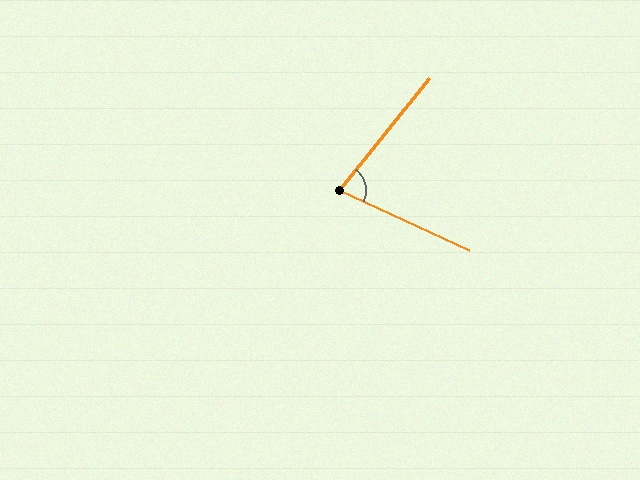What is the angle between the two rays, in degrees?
Approximately 76 degrees.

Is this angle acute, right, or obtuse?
It is acute.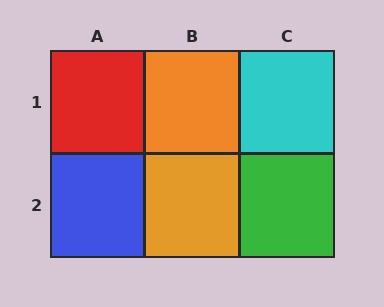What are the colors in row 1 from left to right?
Red, orange, cyan.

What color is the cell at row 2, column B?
Orange.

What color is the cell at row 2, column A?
Blue.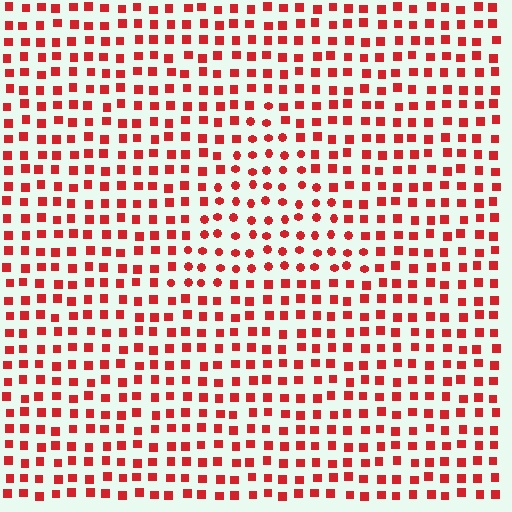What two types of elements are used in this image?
The image uses circles inside the triangle region and squares outside it.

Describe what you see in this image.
The image is filled with small red elements arranged in a uniform grid. A triangle-shaped region contains circles, while the surrounding area contains squares. The boundary is defined purely by the change in element shape.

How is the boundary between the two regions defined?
The boundary is defined by a change in element shape: circles inside vs. squares outside. All elements share the same color and spacing.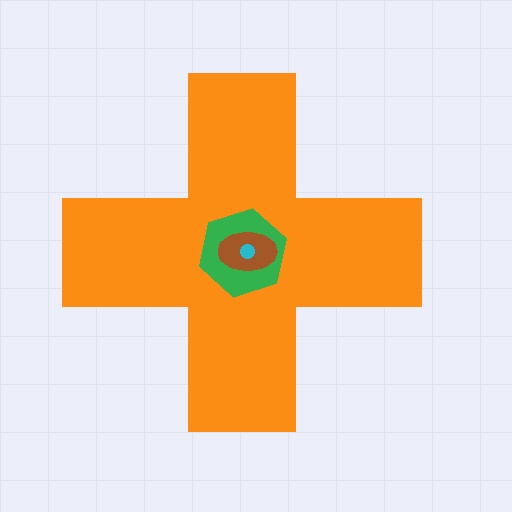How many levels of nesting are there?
4.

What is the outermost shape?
The orange cross.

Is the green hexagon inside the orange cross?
Yes.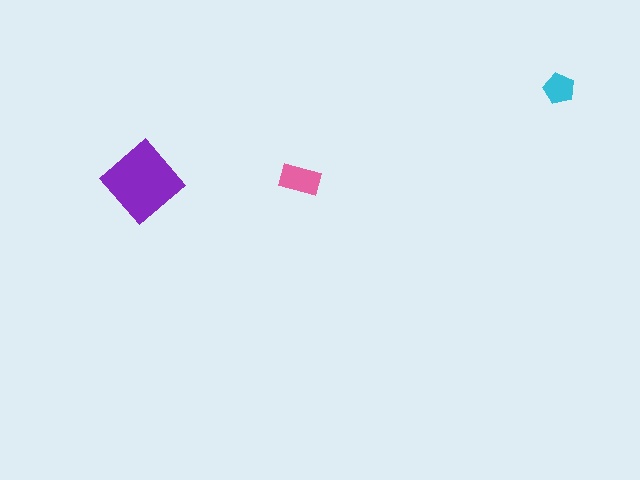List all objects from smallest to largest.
The cyan pentagon, the pink rectangle, the purple diamond.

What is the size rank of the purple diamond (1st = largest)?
1st.